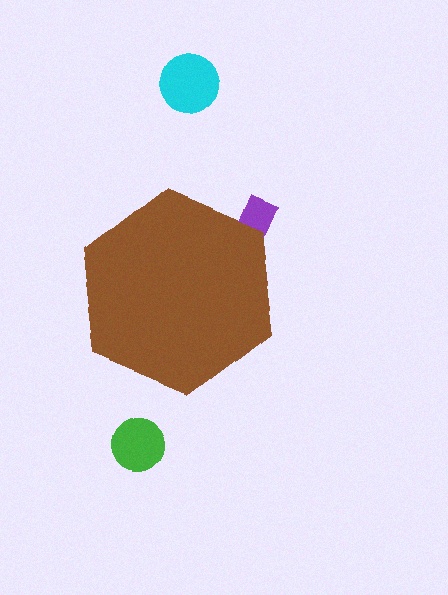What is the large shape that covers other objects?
A brown hexagon.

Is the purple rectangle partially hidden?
Yes, the purple rectangle is partially hidden behind the brown hexagon.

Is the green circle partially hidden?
No, the green circle is fully visible.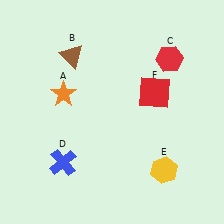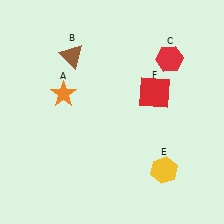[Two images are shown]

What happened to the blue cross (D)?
The blue cross (D) was removed in Image 2. It was in the bottom-left area of Image 1.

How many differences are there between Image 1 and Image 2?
There is 1 difference between the two images.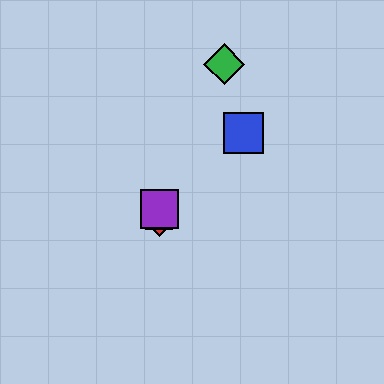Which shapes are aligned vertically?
The red diamond, the yellow square, the purple square are aligned vertically.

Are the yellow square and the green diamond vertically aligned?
No, the yellow square is at x≈159 and the green diamond is at x≈224.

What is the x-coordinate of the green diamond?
The green diamond is at x≈224.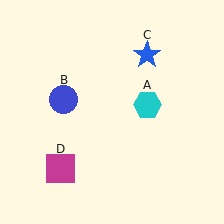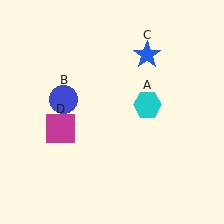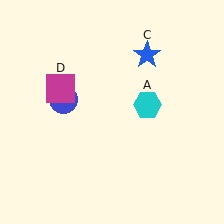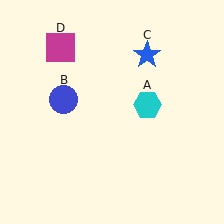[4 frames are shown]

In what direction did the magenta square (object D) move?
The magenta square (object D) moved up.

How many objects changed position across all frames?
1 object changed position: magenta square (object D).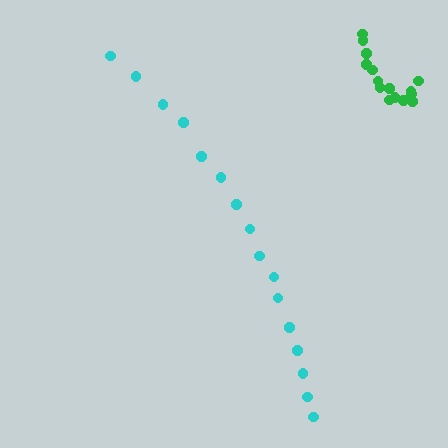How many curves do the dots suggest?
There are 2 distinct paths.